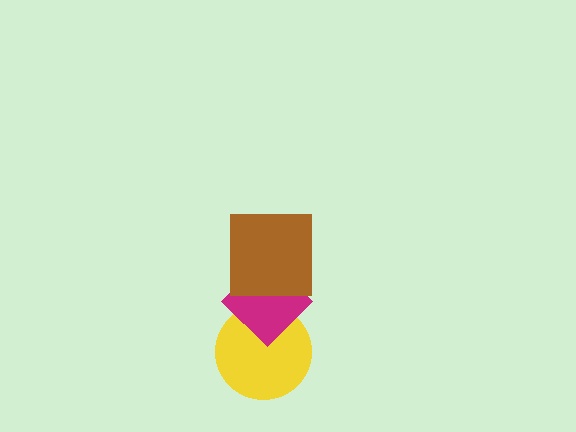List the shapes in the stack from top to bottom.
From top to bottom: the brown square, the magenta diamond, the yellow circle.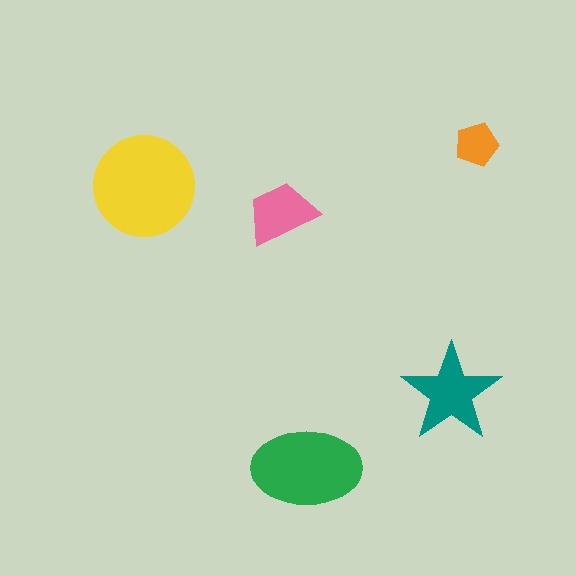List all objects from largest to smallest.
The yellow circle, the green ellipse, the teal star, the pink trapezoid, the orange pentagon.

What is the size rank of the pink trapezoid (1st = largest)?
4th.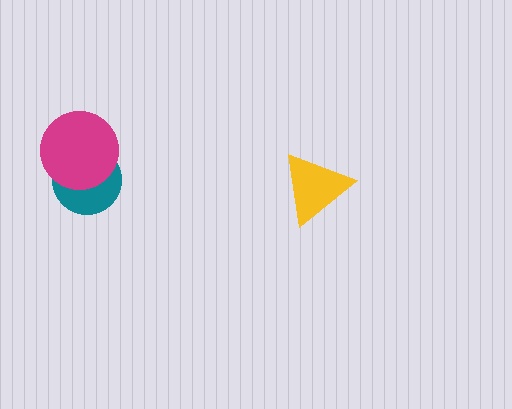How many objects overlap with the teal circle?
1 object overlaps with the teal circle.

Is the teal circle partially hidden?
Yes, it is partially covered by another shape.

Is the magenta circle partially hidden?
No, no other shape covers it.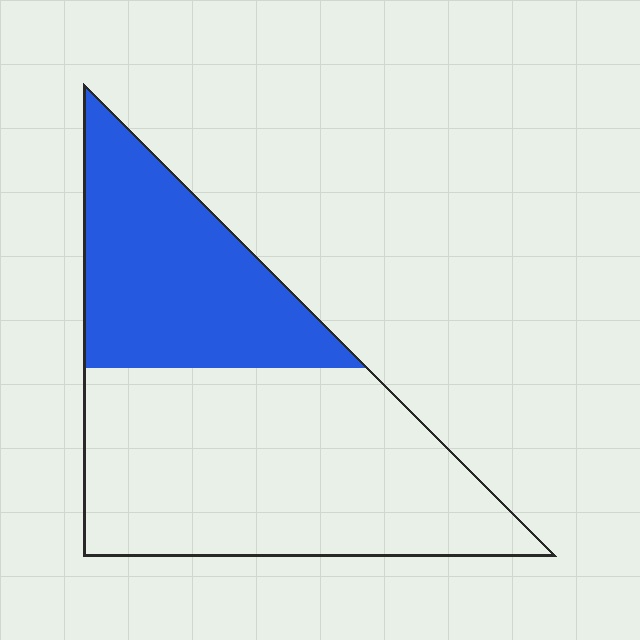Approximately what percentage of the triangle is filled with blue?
Approximately 35%.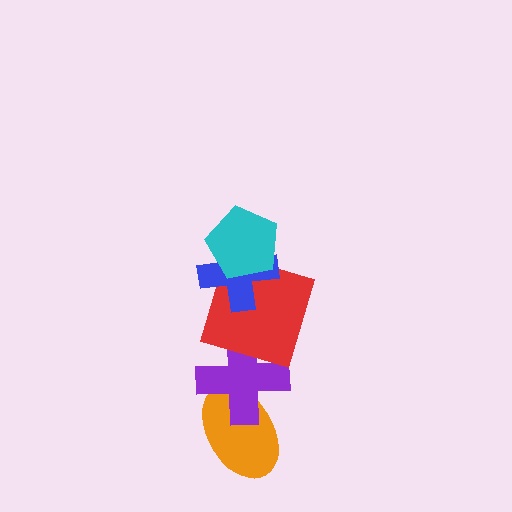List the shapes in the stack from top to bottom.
From top to bottom: the cyan pentagon, the blue cross, the red square, the purple cross, the orange ellipse.